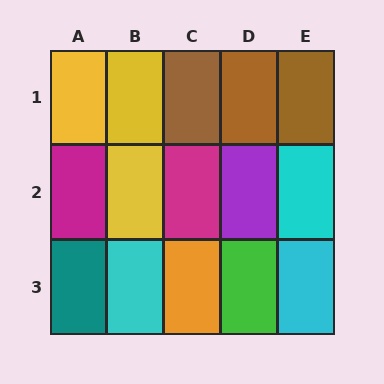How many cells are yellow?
3 cells are yellow.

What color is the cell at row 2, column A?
Magenta.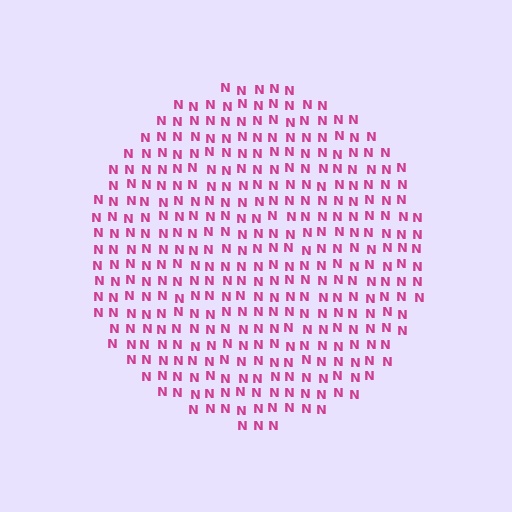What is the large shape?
The large shape is a circle.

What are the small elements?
The small elements are letter N's.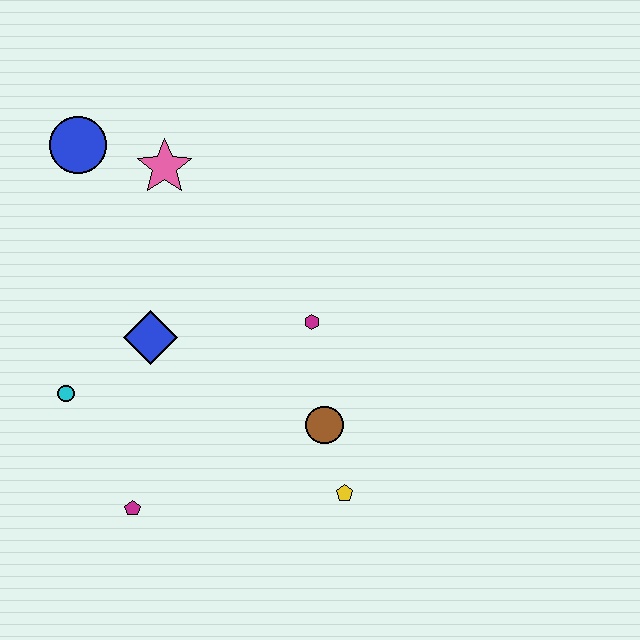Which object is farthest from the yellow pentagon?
The blue circle is farthest from the yellow pentagon.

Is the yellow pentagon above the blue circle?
No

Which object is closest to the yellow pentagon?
The brown circle is closest to the yellow pentagon.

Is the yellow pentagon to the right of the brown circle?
Yes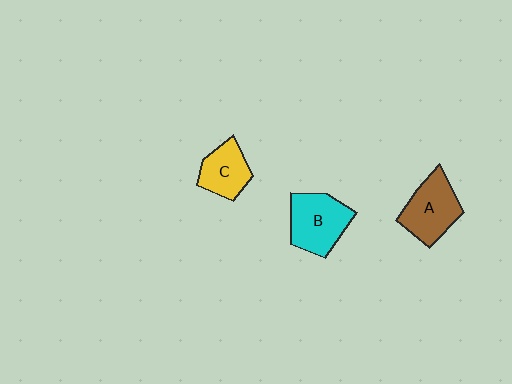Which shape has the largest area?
Shape B (cyan).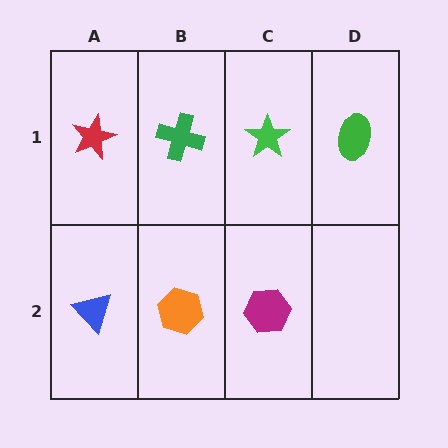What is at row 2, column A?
A blue triangle.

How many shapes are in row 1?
4 shapes.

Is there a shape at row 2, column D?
No, that cell is empty.